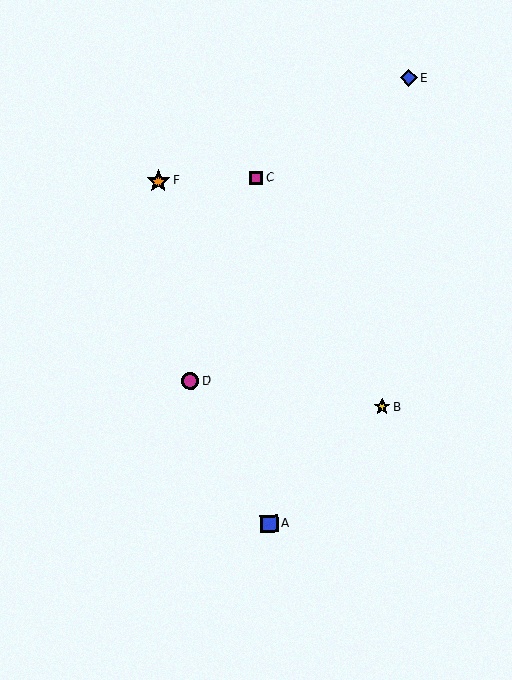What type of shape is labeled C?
Shape C is a magenta square.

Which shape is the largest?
The orange star (labeled F) is the largest.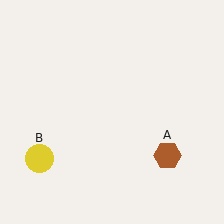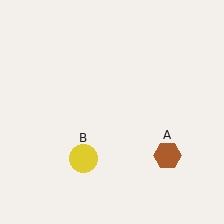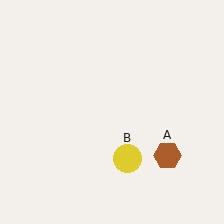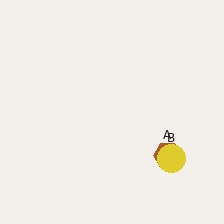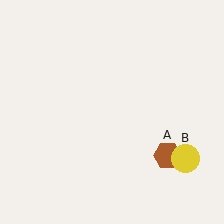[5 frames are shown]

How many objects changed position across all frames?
1 object changed position: yellow circle (object B).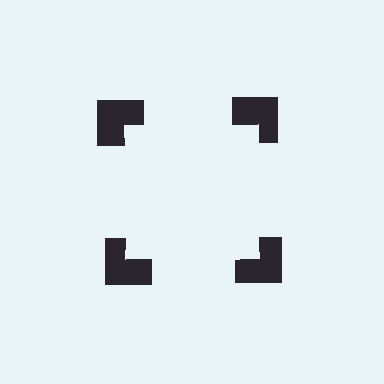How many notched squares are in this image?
There are 4 — one at each vertex of the illusory square.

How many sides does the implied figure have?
4 sides.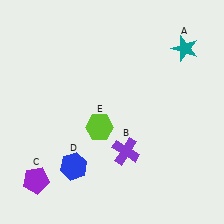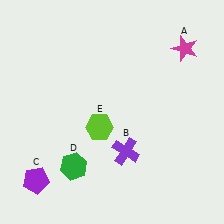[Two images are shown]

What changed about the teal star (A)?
In Image 1, A is teal. In Image 2, it changed to magenta.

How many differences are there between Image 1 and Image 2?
There are 2 differences between the two images.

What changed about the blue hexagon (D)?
In Image 1, D is blue. In Image 2, it changed to green.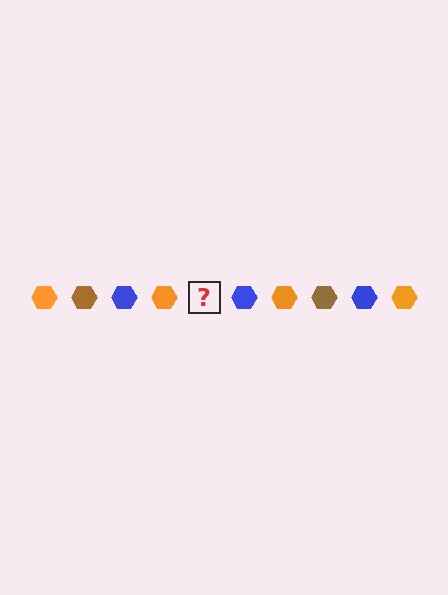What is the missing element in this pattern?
The missing element is a brown hexagon.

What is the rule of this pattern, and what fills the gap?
The rule is that the pattern cycles through orange, brown, blue hexagons. The gap should be filled with a brown hexagon.